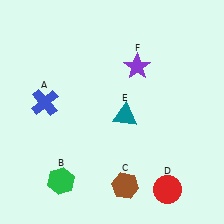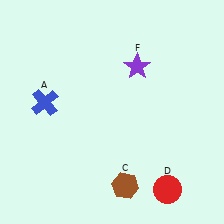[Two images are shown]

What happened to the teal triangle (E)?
The teal triangle (E) was removed in Image 2. It was in the bottom-right area of Image 1.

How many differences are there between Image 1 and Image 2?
There are 2 differences between the two images.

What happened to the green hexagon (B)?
The green hexagon (B) was removed in Image 2. It was in the bottom-left area of Image 1.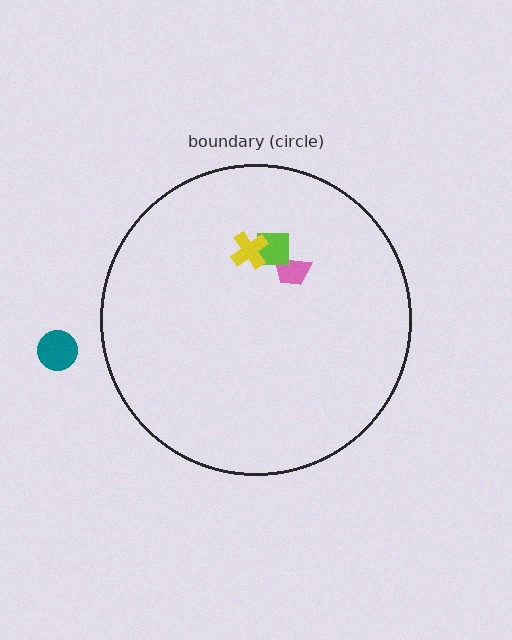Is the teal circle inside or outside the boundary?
Outside.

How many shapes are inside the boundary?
3 inside, 1 outside.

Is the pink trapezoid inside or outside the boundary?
Inside.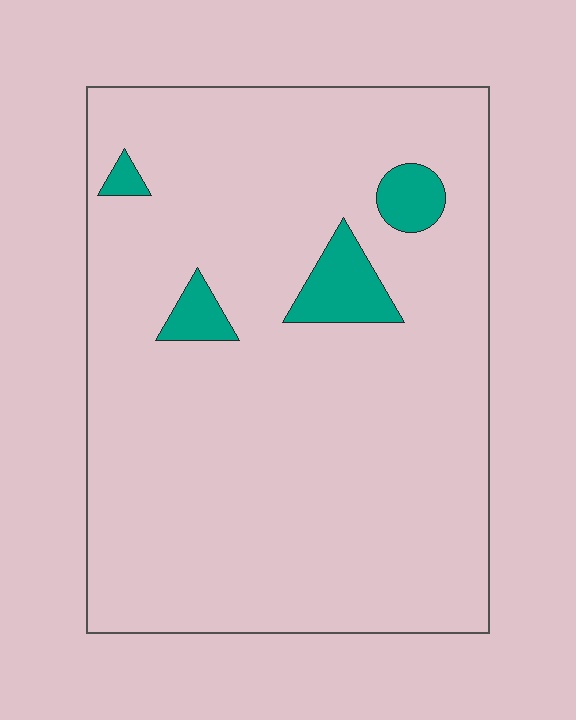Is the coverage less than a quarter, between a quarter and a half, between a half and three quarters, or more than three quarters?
Less than a quarter.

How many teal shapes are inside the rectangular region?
4.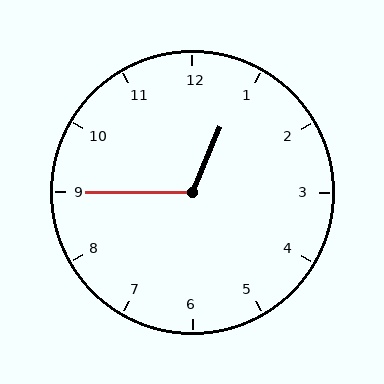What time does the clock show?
12:45.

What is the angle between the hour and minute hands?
Approximately 112 degrees.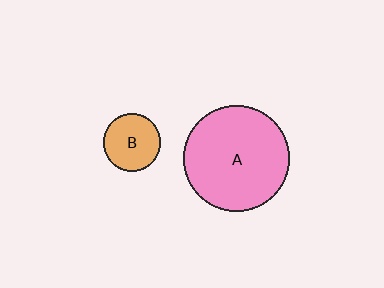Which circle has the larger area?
Circle A (pink).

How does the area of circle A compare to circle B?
Approximately 3.4 times.